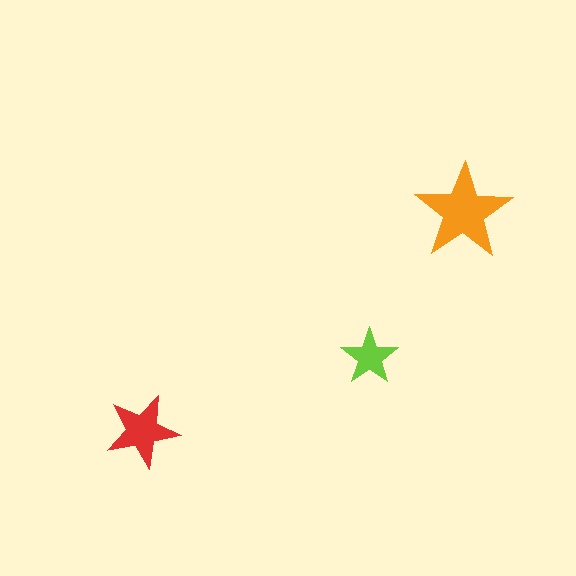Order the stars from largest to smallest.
the orange one, the red one, the lime one.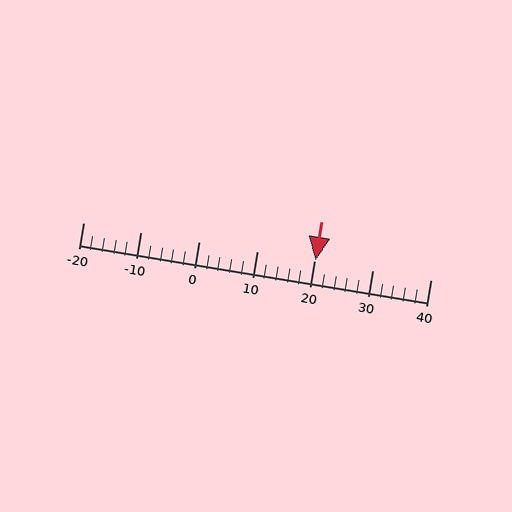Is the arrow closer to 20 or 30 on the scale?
The arrow is closer to 20.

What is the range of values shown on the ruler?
The ruler shows values from -20 to 40.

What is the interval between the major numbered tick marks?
The major tick marks are spaced 10 units apart.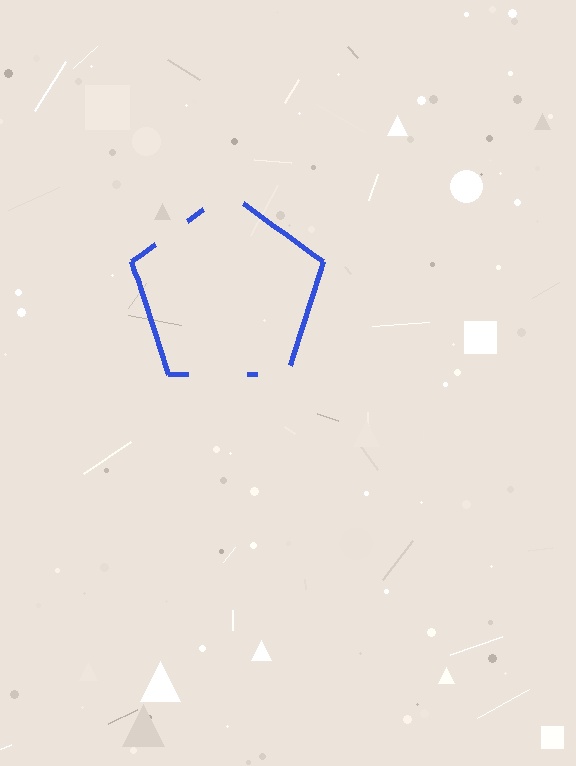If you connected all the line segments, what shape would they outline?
They would outline a pentagon.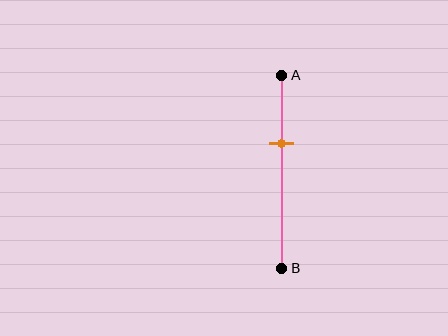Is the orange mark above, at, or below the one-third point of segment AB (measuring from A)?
The orange mark is approximately at the one-third point of segment AB.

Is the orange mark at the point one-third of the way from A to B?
Yes, the mark is approximately at the one-third point.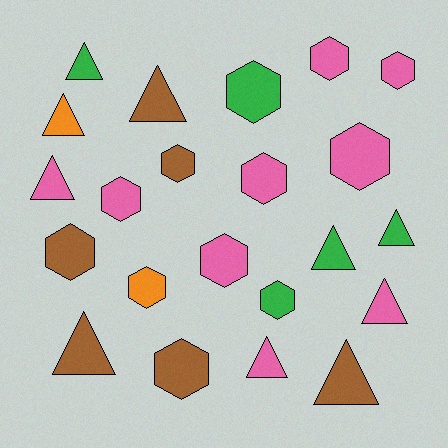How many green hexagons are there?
There are 2 green hexagons.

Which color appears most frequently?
Pink, with 9 objects.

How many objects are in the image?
There are 22 objects.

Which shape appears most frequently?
Hexagon, with 12 objects.